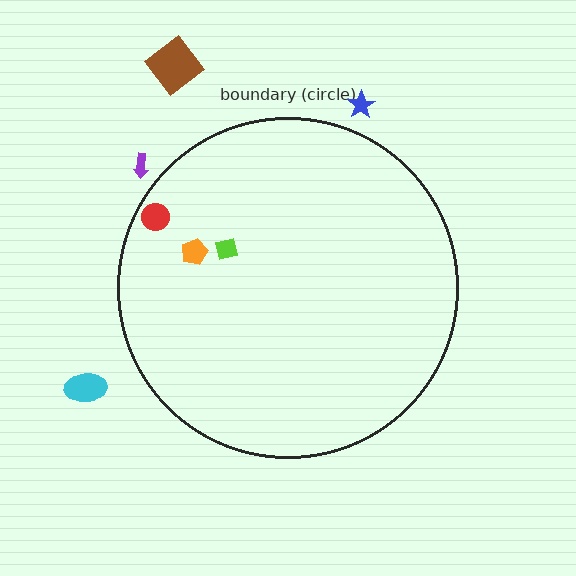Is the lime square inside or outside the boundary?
Inside.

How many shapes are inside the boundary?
3 inside, 4 outside.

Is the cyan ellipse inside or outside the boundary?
Outside.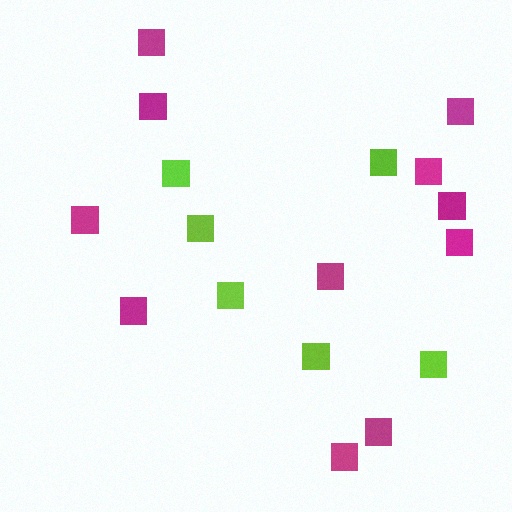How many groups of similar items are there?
There are 2 groups: one group of magenta squares (11) and one group of lime squares (6).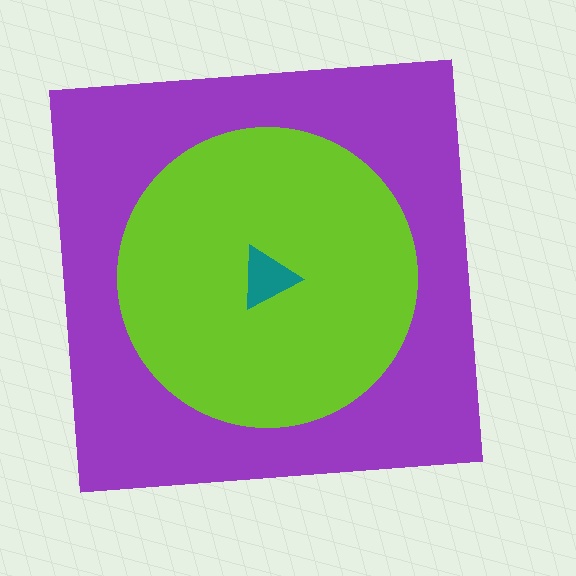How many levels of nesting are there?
3.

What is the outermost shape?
The purple square.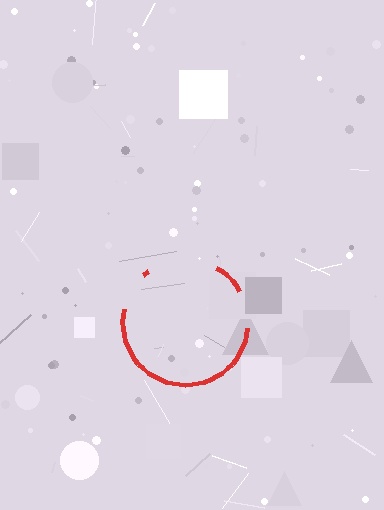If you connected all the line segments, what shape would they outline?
They would outline a circle.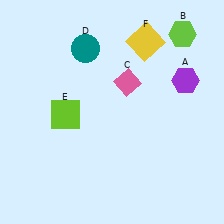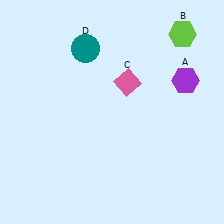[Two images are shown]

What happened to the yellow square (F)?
The yellow square (F) was removed in Image 2. It was in the top-right area of Image 1.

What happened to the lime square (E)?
The lime square (E) was removed in Image 2. It was in the bottom-left area of Image 1.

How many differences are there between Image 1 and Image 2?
There are 2 differences between the two images.